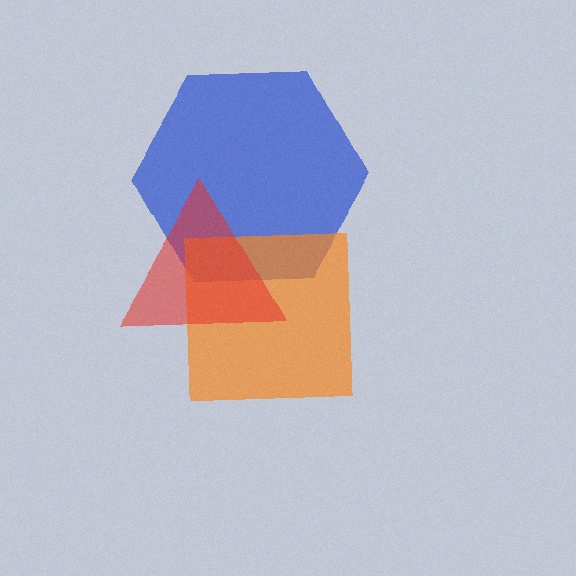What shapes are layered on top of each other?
The layered shapes are: a blue hexagon, an orange square, a red triangle.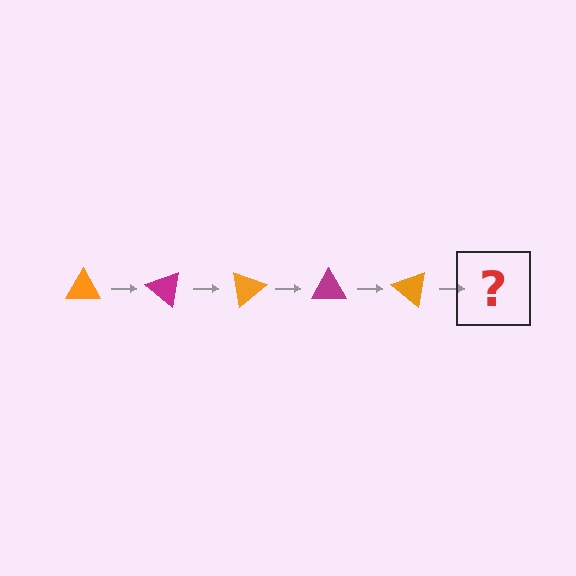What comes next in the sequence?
The next element should be a magenta triangle, rotated 200 degrees from the start.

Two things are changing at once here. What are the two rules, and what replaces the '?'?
The two rules are that it rotates 40 degrees each step and the color cycles through orange and magenta. The '?' should be a magenta triangle, rotated 200 degrees from the start.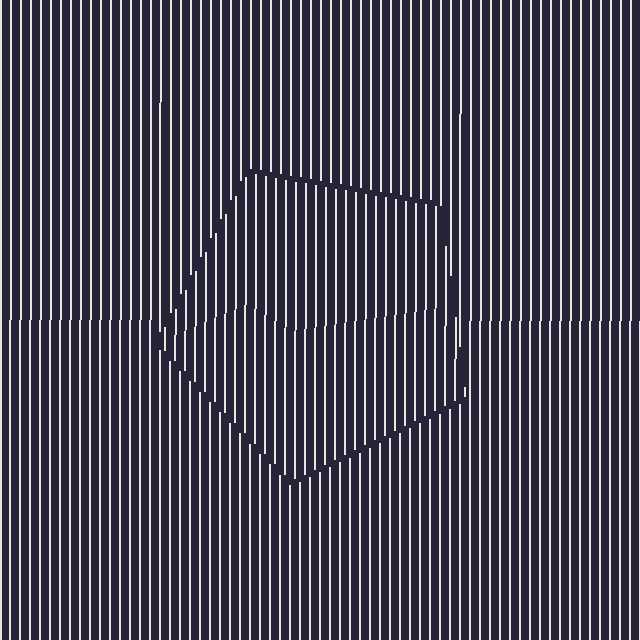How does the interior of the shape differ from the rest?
The interior of the shape contains the same grating, shifted by half a period — the contour is defined by the phase discontinuity where line-ends from the inner and outer gratings abut.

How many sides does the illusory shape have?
5 sides — the line-ends trace a pentagon.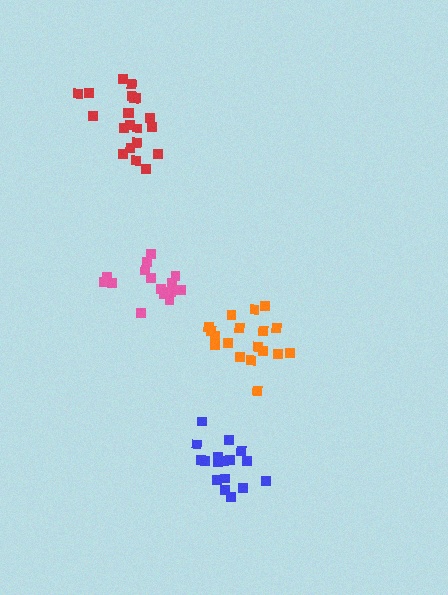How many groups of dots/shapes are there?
There are 4 groups.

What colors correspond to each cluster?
The clusters are colored: pink, orange, red, blue.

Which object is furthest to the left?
The red cluster is leftmost.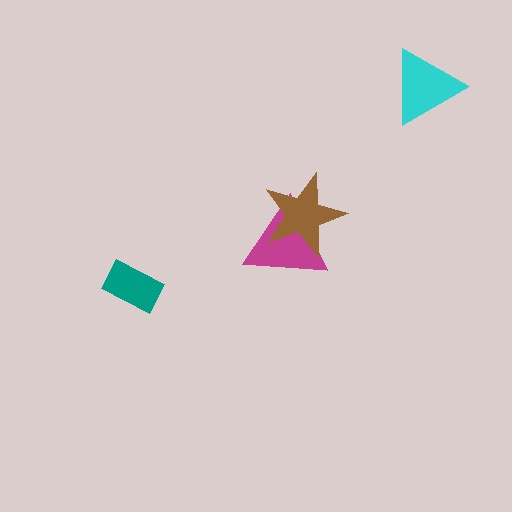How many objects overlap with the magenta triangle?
1 object overlaps with the magenta triangle.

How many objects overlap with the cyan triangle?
0 objects overlap with the cyan triangle.